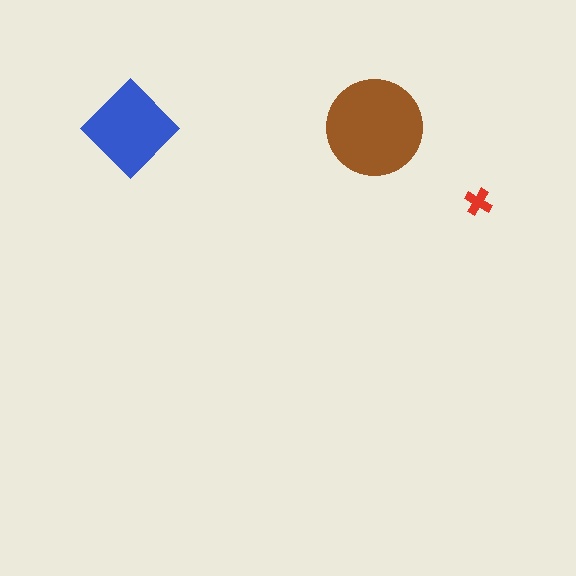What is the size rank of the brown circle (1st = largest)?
1st.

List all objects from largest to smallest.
The brown circle, the blue diamond, the red cross.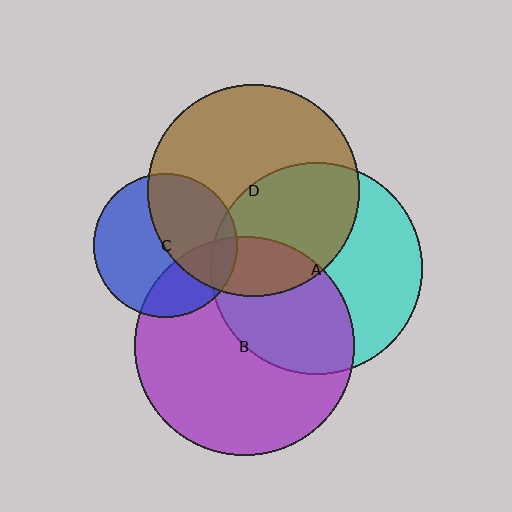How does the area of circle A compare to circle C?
Approximately 2.2 times.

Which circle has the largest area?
Circle B (purple).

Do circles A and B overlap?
Yes.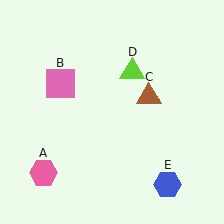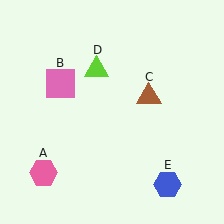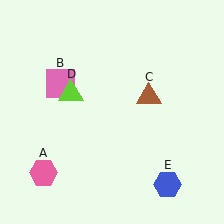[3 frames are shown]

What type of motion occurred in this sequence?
The lime triangle (object D) rotated counterclockwise around the center of the scene.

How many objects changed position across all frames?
1 object changed position: lime triangle (object D).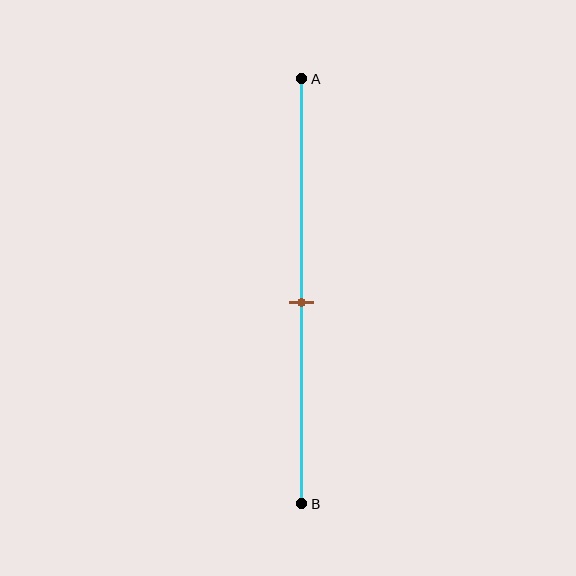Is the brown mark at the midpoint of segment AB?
Yes, the mark is approximately at the midpoint.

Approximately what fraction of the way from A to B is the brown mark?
The brown mark is approximately 55% of the way from A to B.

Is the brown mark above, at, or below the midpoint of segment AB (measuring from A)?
The brown mark is approximately at the midpoint of segment AB.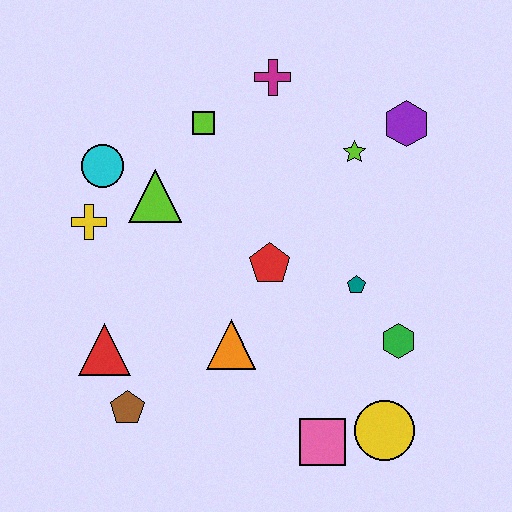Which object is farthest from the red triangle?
The purple hexagon is farthest from the red triangle.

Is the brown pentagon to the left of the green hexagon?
Yes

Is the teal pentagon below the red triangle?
No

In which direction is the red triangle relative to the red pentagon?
The red triangle is to the left of the red pentagon.